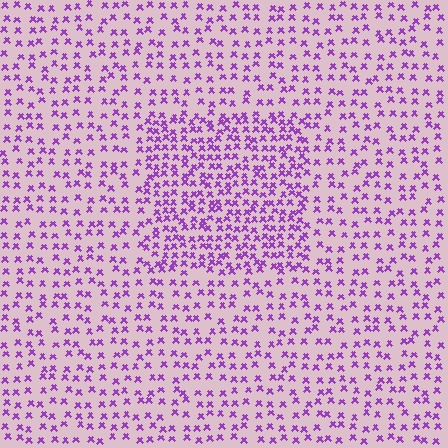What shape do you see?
I see a rectangle.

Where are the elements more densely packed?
The elements are more densely packed inside the rectangle boundary.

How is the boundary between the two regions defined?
The boundary is defined by a change in element density (approximately 1.8x ratio). All elements are the same color, size, and shape.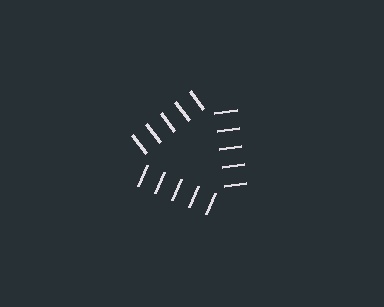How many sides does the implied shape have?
3 sides — the line-ends trace a triangle.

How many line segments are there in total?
15 — 5 along each of the 3 edges.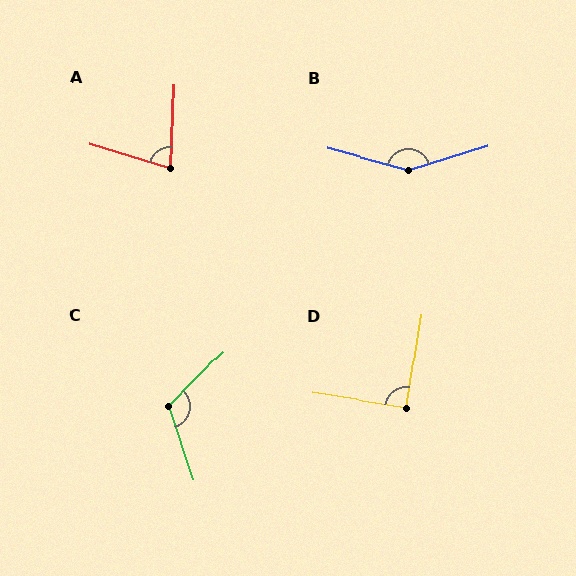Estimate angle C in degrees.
Approximately 117 degrees.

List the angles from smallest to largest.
A (76°), D (90°), C (117°), B (148°).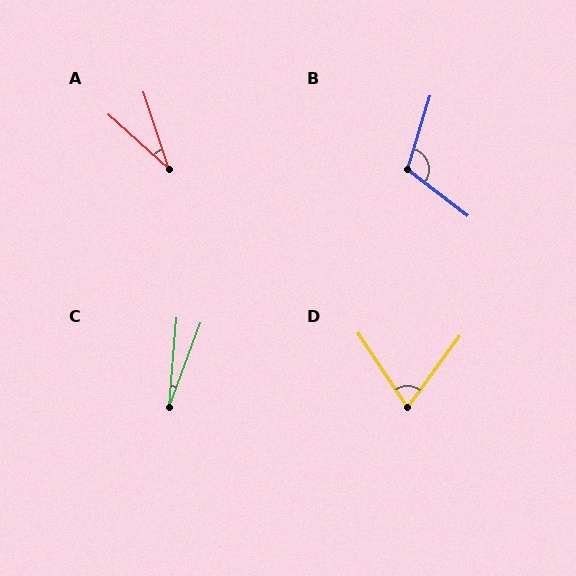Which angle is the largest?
B, at approximately 111 degrees.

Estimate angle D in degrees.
Approximately 70 degrees.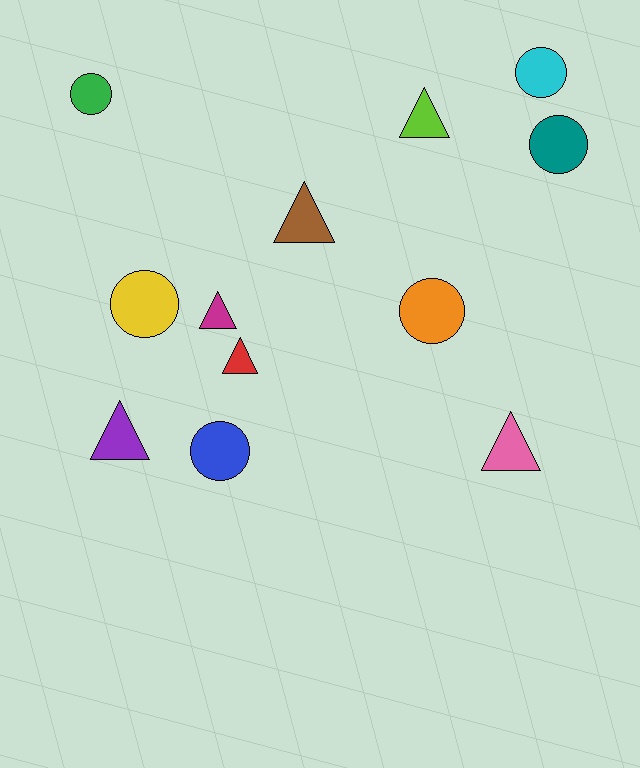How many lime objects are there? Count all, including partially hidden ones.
There is 1 lime object.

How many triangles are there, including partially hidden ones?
There are 6 triangles.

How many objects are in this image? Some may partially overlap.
There are 12 objects.